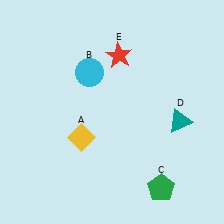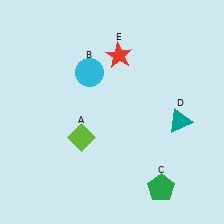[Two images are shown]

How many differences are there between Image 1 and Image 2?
There is 1 difference between the two images.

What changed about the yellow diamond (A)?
In Image 1, A is yellow. In Image 2, it changed to lime.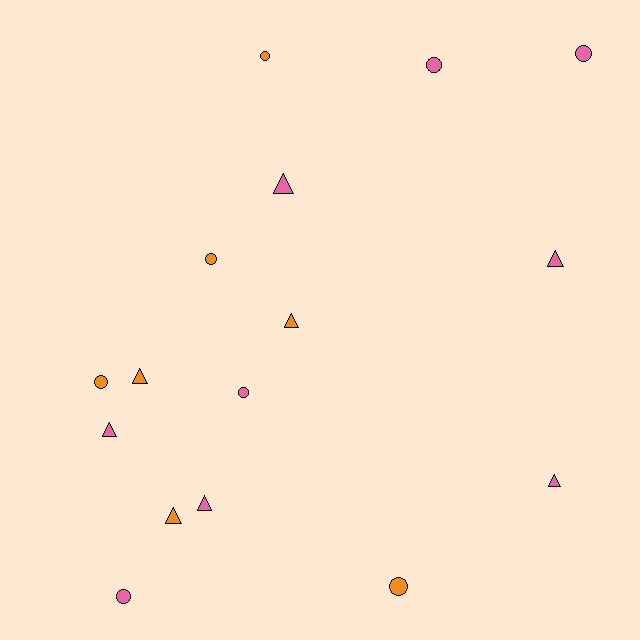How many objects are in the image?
There are 16 objects.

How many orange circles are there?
There are 4 orange circles.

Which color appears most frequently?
Pink, with 9 objects.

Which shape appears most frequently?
Circle, with 8 objects.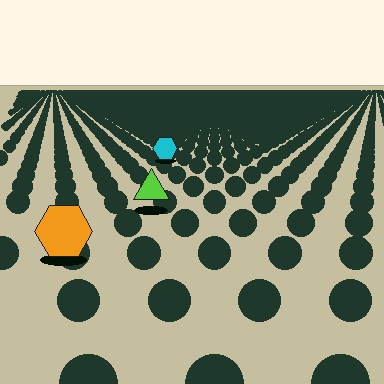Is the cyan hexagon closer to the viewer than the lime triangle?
No. The lime triangle is closer — you can tell from the texture gradient: the ground texture is coarser near it.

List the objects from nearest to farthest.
From nearest to farthest: the orange hexagon, the lime triangle, the cyan hexagon.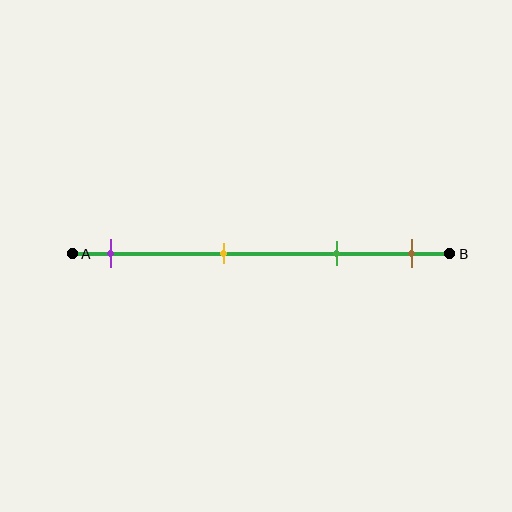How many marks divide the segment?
There are 4 marks dividing the segment.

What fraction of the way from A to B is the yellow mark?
The yellow mark is approximately 40% (0.4) of the way from A to B.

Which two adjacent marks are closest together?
The green and brown marks are the closest adjacent pair.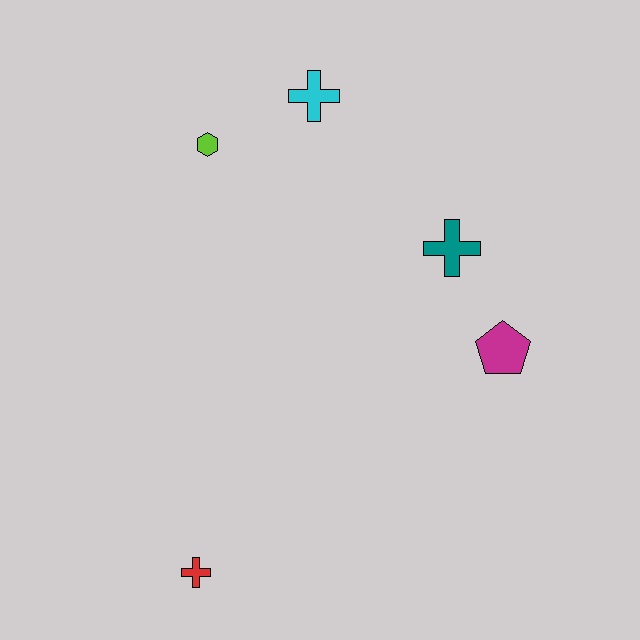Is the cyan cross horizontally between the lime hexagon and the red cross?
No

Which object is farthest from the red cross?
The cyan cross is farthest from the red cross.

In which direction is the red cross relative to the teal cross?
The red cross is below the teal cross.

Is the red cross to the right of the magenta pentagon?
No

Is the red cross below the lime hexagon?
Yes